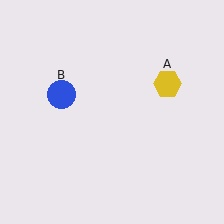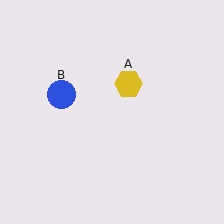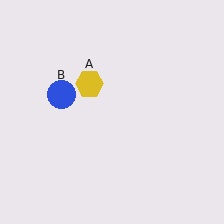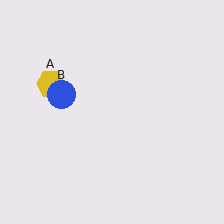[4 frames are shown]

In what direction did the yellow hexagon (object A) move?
The yellow hexagon (object A) moved left.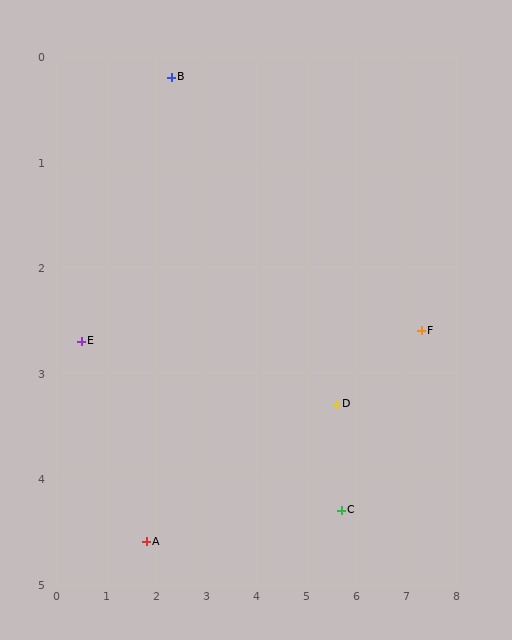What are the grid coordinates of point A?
Point A is at approximately (1.8, 4.6).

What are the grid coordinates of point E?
Point E is at approximately (0.5, 2.7).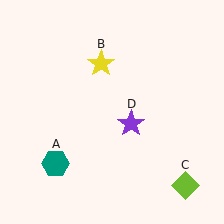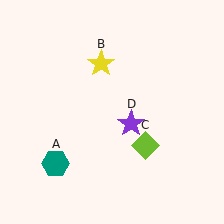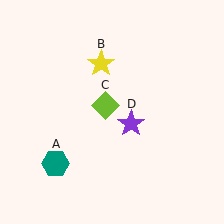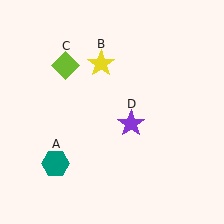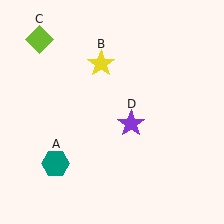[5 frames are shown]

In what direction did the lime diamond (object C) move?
The lime diamond (object C) moved up and to the left.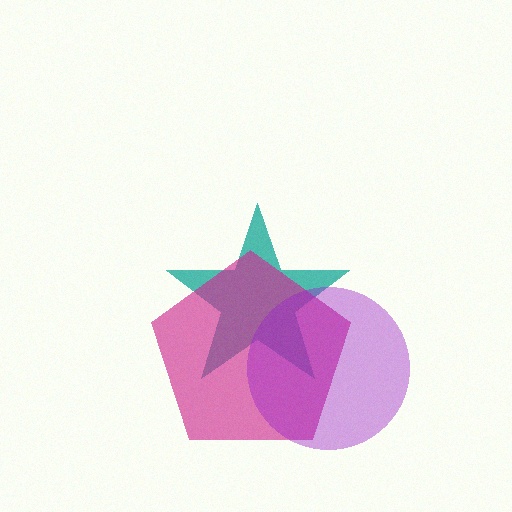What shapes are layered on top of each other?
The layered shapes are: a teal star, a magenta pentagon, a purple circle.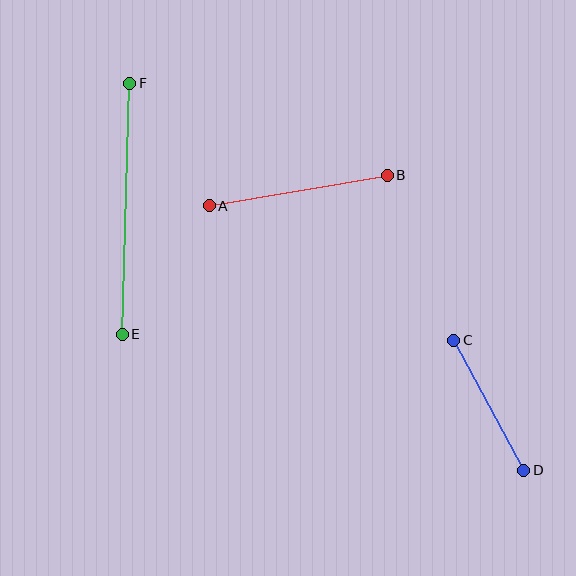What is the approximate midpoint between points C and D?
The midpoint is at approximately (489, 405) pixels.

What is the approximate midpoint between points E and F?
The midpoint is at approximately (126, 209) pixels.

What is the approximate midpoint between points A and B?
The midpoint is at approximately (298, 191) pixels.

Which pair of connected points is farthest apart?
Points E and F are farthest apart.